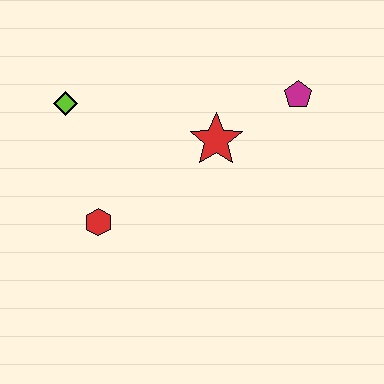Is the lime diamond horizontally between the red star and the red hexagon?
No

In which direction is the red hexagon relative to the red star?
The red hexagon is to the left of the red star.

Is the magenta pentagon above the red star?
Yes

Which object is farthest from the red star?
The lime diamond is farthest from the red star.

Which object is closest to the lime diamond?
The red hexagon is closest to the lime diamond.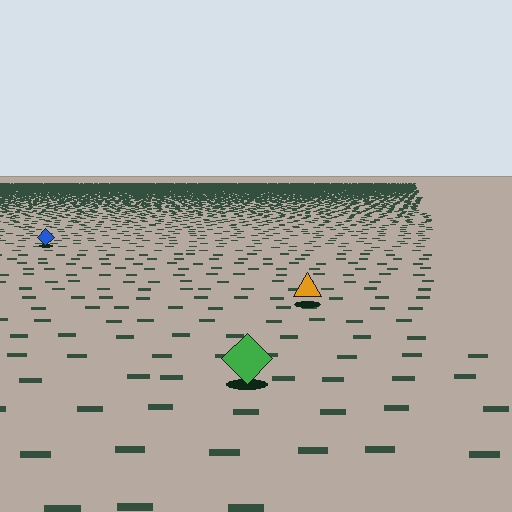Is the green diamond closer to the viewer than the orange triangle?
Yes. The green diamond is closer — you can tell from the texture gradient: the ground texture is coarser near it.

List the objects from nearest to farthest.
From nearest to farthest: the green diamond, the orange triangle, the blue diamond.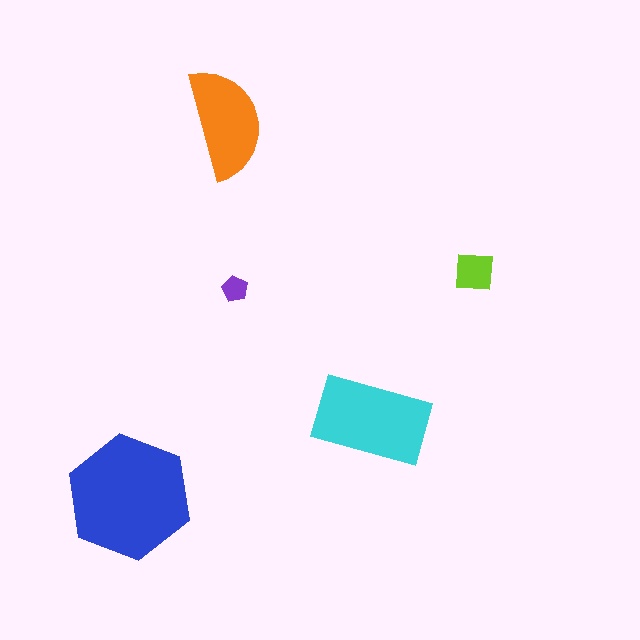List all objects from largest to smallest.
The blue hexagon, the cyan rectangle, the orange semicircle, the lime square, the purple pentagon.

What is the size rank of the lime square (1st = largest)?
4th.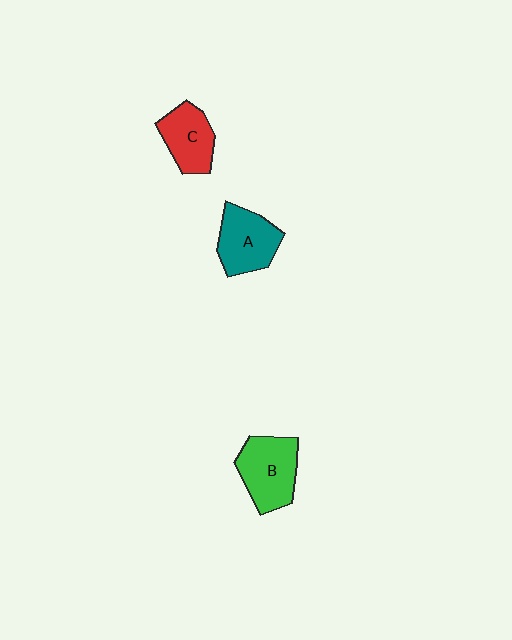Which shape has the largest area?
Shape B (green).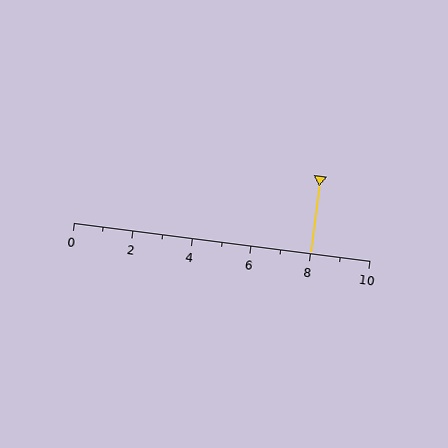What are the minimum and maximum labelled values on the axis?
The axis runs from 0 to 10.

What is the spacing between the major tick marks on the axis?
The major ticks are spaced 2 apart.